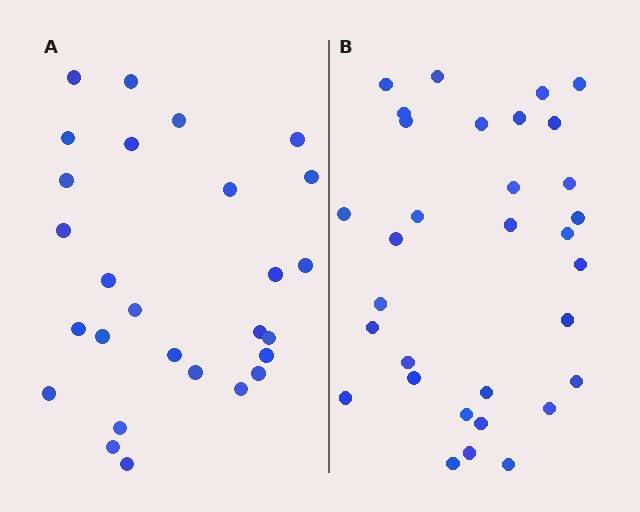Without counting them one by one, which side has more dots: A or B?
Region B (the right region) has more dots.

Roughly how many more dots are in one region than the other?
Region B has about 5 more dots than region A.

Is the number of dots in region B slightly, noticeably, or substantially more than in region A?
Region B has only slightly more — the two regions are fairly close. The ratio is roughly 1.2 to 1.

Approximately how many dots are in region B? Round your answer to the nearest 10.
About 30 dots. (The exact count is 32, which rounds to 30.)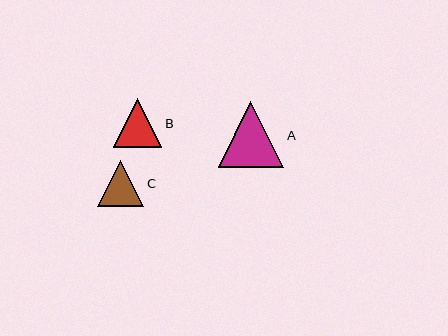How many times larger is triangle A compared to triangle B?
Triangle A is approximately 1.4 times the size of triangle B.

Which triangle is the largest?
Triangle A is the largest with a size of approximately 66 pixels.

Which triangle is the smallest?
Triangle C is the smallest with a size of approximately 46 pixels.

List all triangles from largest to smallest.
From largest to smallest: A, B, C.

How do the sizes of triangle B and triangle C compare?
Triangle B and triangle C are approximately the same size.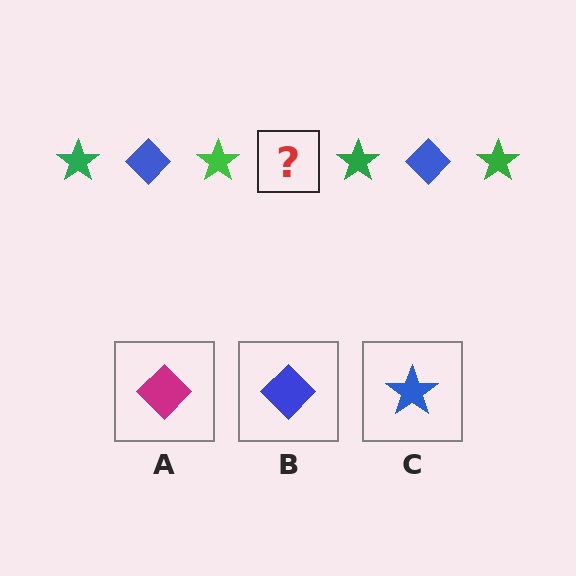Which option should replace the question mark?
Option B.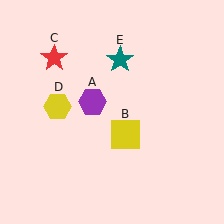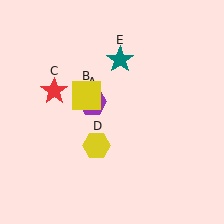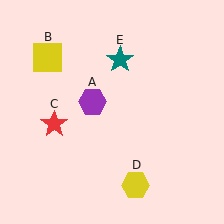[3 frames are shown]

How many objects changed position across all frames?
3 objects changed position: yellow square (object B), red star (object C), yellow hexagon (object D).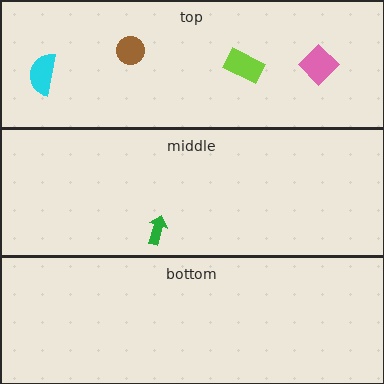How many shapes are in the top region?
4.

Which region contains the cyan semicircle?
The top region.